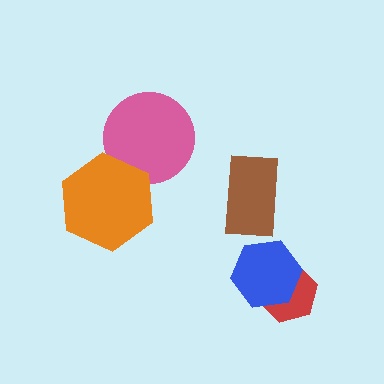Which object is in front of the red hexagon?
The blue hexagon is in front of the red hexagon.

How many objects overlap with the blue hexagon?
1 object overlaps with the blue hexagon.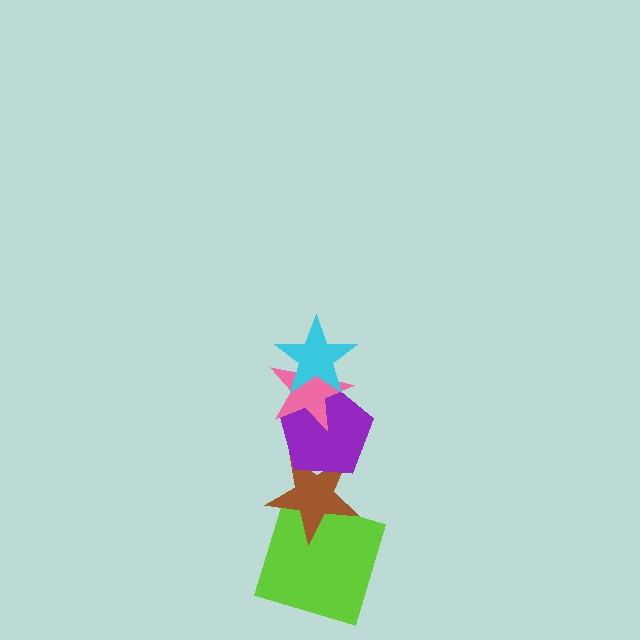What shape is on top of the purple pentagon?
The pink star is on top of the purple pentagon.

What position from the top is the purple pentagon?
The purple pentagon is 3rd from the top.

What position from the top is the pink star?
The pink star is 2nd from the top.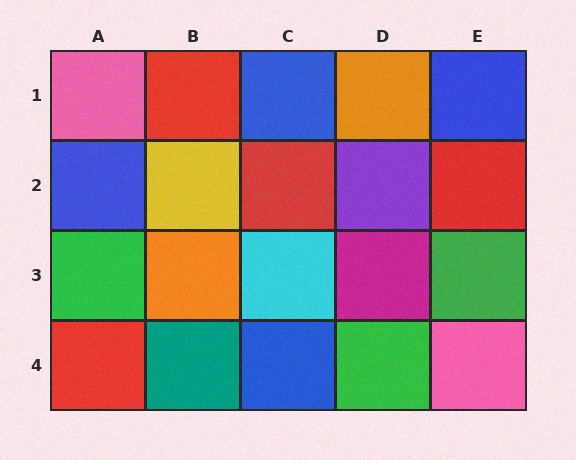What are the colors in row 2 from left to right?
Blue, yellow, red, purple, red.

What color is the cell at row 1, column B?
Red.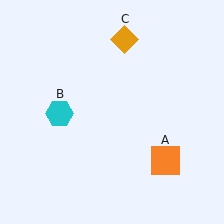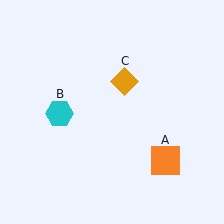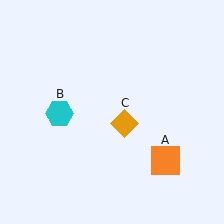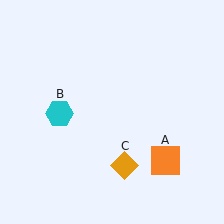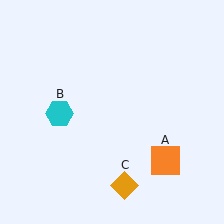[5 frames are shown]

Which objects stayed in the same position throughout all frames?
Orange square (object A) and cyan hexagon (object B) remained stationary.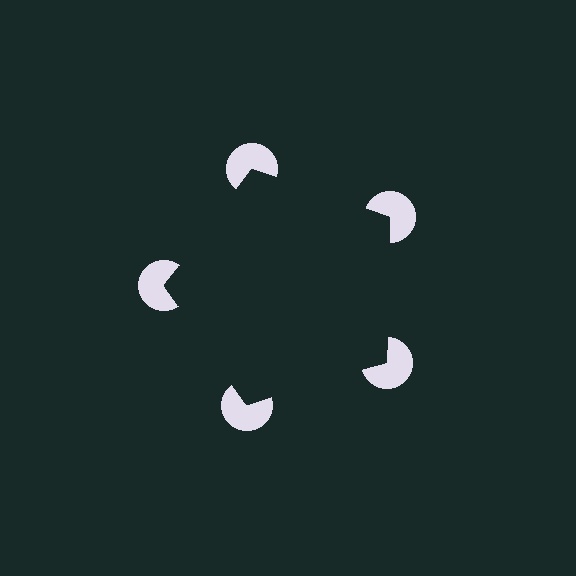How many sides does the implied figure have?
5 sides.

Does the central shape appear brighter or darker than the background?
It typically appears slightly darker than the background, even though no actual brightness change is drawn.